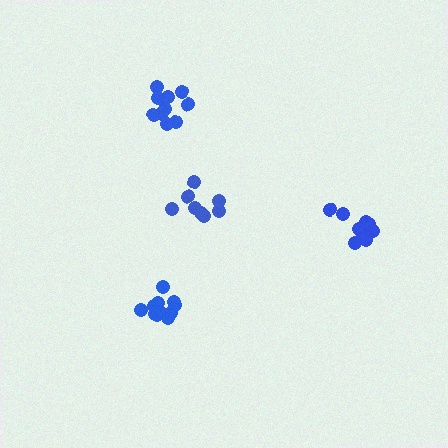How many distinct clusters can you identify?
There are 4 distinct clusters.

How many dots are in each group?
Group 1: 10 dots, Group 2: 8 dots, Group 3: 9 dots, Group 4: 11 dots (38 total).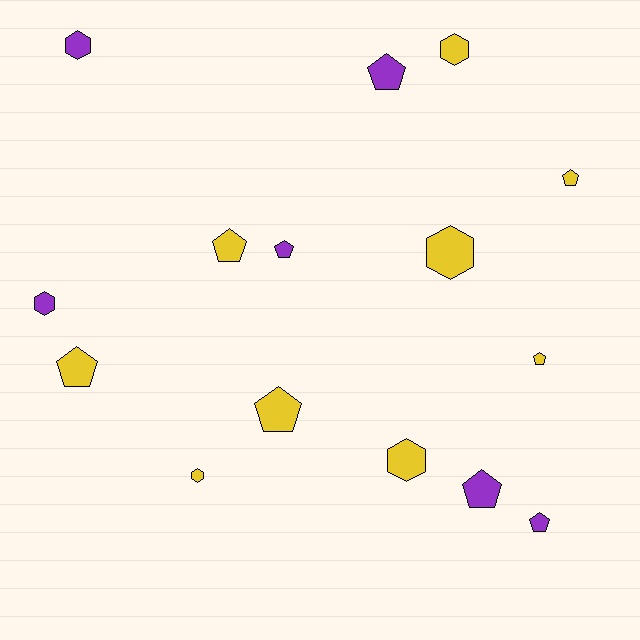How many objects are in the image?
There are 15 objects.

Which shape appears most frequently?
Pentagon, with 9 objects.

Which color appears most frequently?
Yellow, with 9 objects.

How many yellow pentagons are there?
There are 5 yellow pentagons.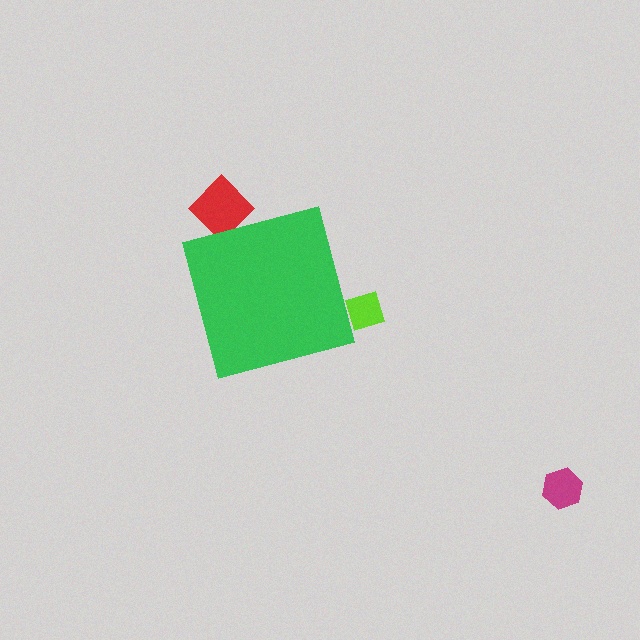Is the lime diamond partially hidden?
Yes, the lime diamond is partially hidden behind the green square.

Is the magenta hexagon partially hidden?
No, the magenta hexagon is fully visible.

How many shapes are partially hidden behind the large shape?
2 shapes are partially hidden.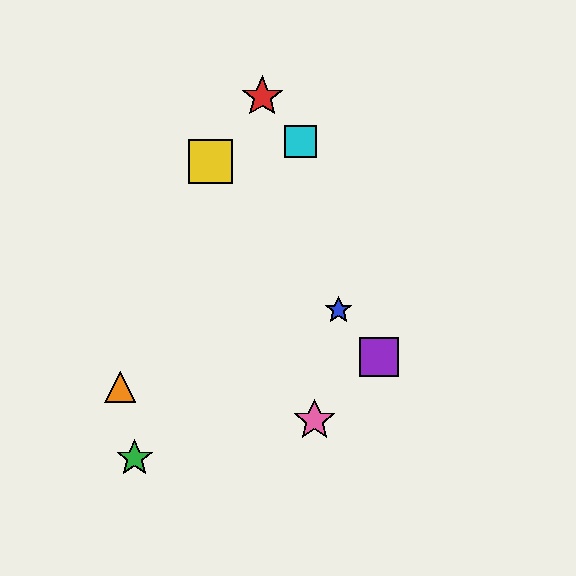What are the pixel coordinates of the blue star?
The blue star is at (339, 310).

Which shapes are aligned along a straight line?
The blue star, the yellow square, the purple square are aligned along a straight line.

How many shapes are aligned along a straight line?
3 shapes (the blue star, the yellow square, the purple square) are aligned along a straight line.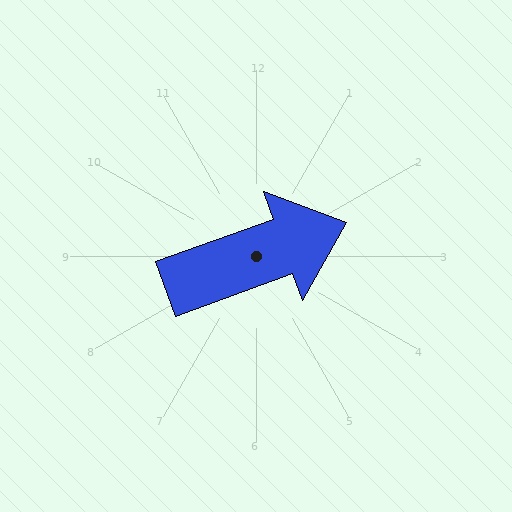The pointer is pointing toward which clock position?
Roughly 2 o'clock.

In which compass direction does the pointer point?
East.